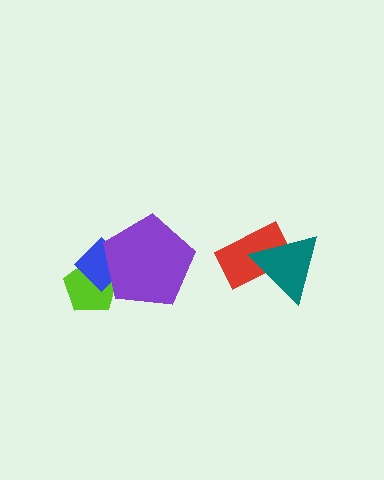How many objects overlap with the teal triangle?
1 object overlaps with the teal triangle.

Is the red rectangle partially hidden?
Yes, it is partially covered by another shape.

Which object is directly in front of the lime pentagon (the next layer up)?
The blue diamond is directly in front of the lime pentagon.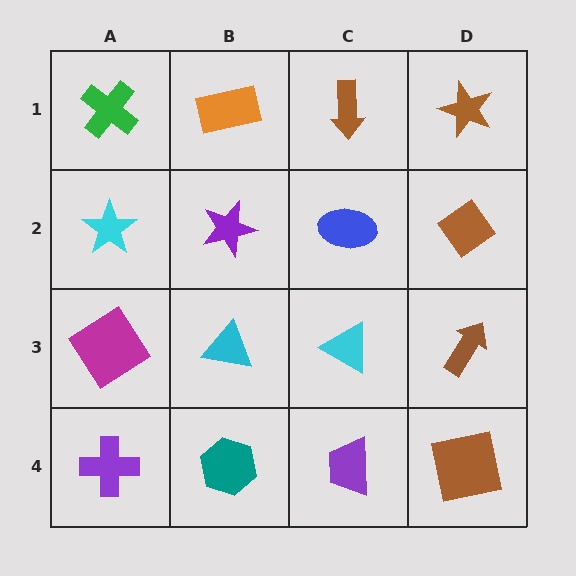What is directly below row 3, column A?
A purple cross.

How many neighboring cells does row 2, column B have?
4.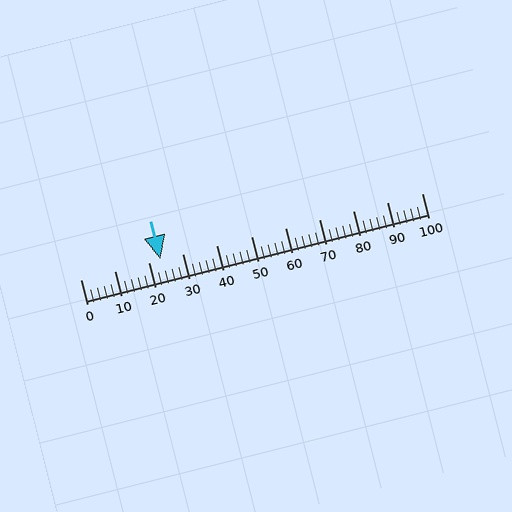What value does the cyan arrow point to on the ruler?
The cyan arrow points to approximately 23.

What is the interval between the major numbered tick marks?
The major tick marks are spaced 10 units apart.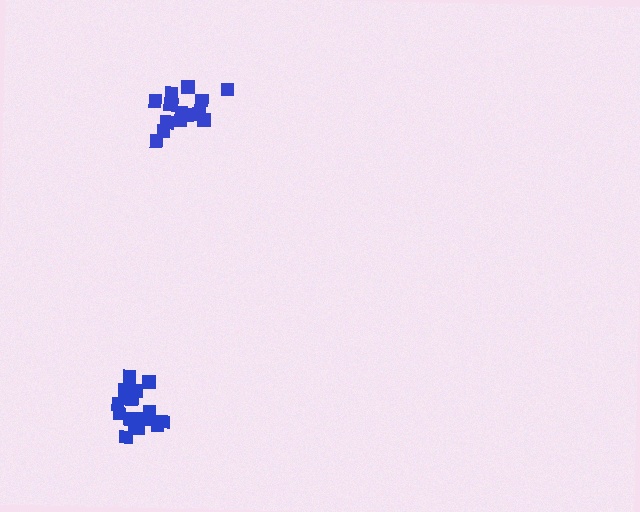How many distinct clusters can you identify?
There are 2 distinct clusters.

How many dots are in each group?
Group 1: 15 dots, Group 2: 16 dots (31 total).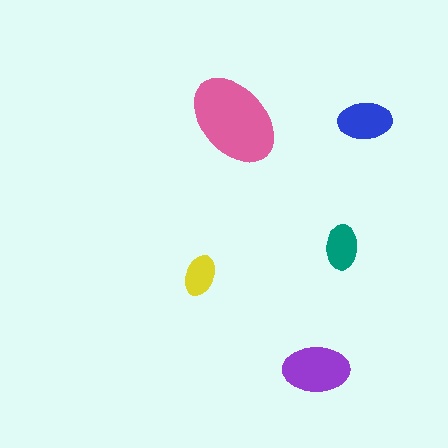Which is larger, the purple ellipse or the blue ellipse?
The purple one.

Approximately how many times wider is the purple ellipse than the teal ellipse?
About 1.5 times wider.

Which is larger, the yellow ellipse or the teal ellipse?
The teal one.